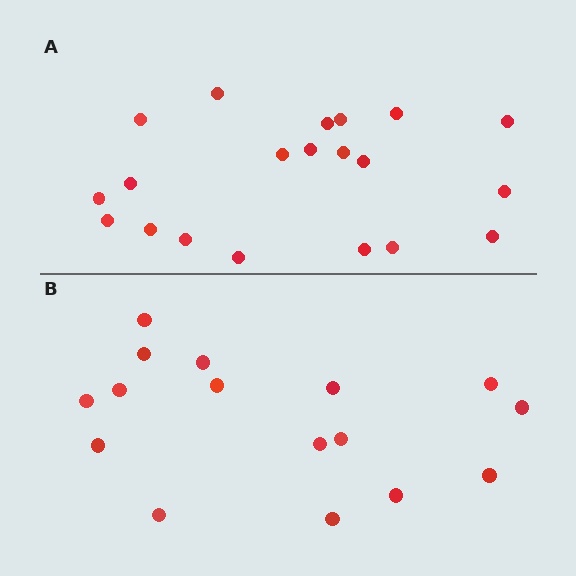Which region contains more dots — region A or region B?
Region A (the top region) has more dots.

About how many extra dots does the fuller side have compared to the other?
Region A has about 4 more dots than region B.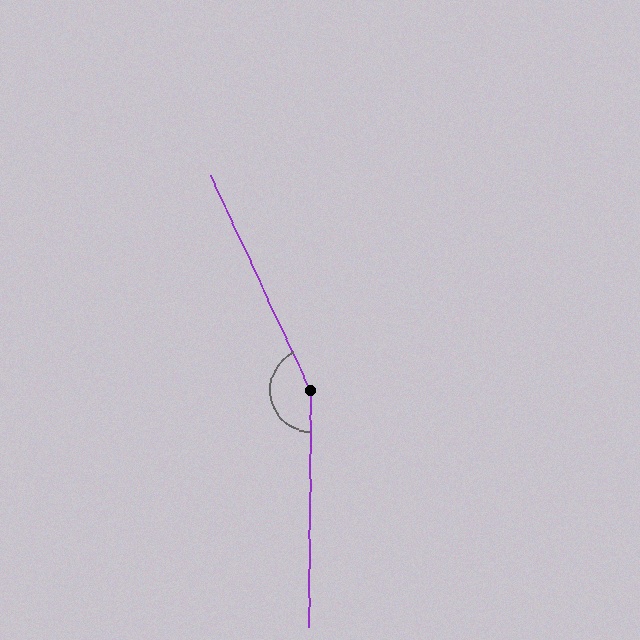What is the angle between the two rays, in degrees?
Approximately 154 degrees.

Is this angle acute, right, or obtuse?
It is obtuse.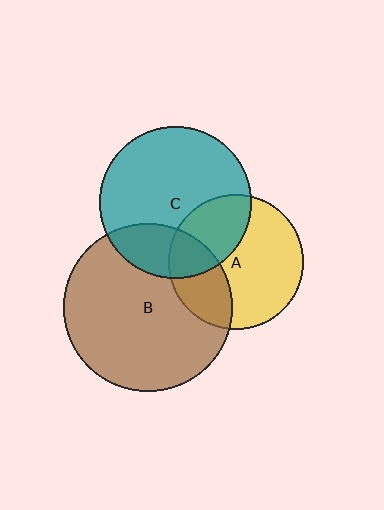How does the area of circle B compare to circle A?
Approximately 1.6 times.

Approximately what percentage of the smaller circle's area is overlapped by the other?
Approximately 35%.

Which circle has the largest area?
Circle B (brown).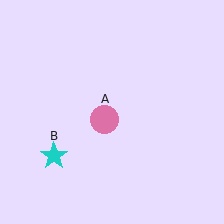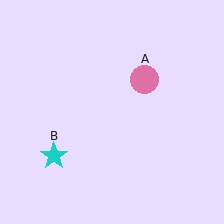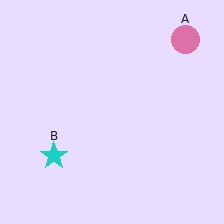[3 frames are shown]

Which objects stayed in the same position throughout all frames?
Cyan star (object B) remained stationary.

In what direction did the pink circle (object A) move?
The pink circle (object A) moved up and to the right.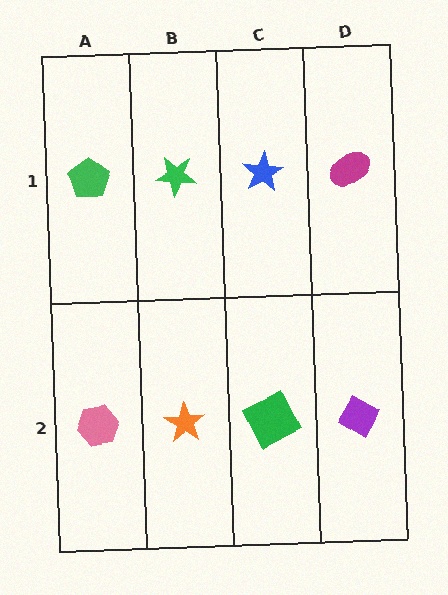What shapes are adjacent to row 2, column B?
A green star (row 1, column B), a pink hexagon (row 2, column A), a green square (row 2, column C).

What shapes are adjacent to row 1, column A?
A pink hexagon (row 2, column A), a green star (row 1, column B).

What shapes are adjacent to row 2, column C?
A blue star (row 1, column C), an orange star (row 2, column B), a purple diamond (row 2, column D).